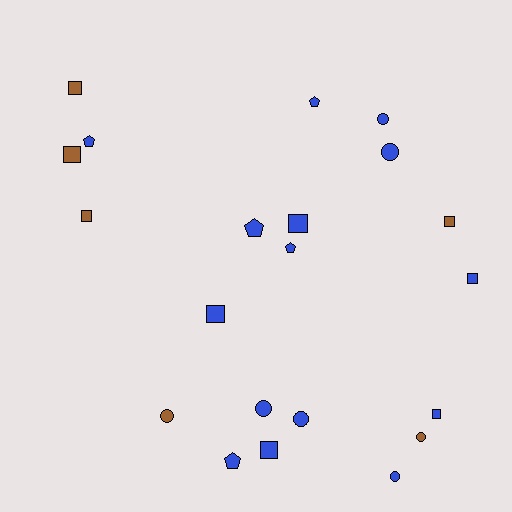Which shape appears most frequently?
Square, with 9 objects.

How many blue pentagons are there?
There are 5 blue pentagons.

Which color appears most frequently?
Blue, with 15 objects.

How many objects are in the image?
There are 21 objects.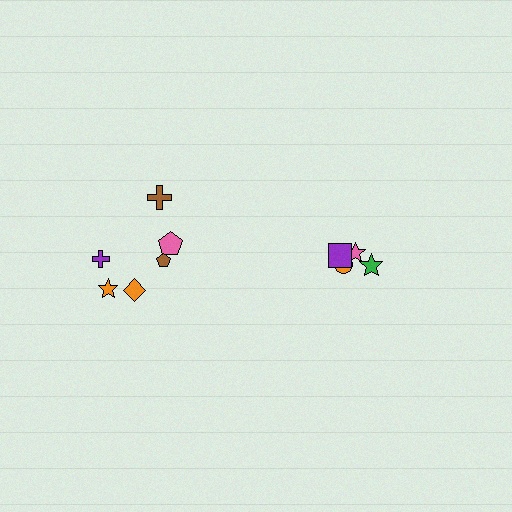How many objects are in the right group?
There are 4 objects.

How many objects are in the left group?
There are 6 objects.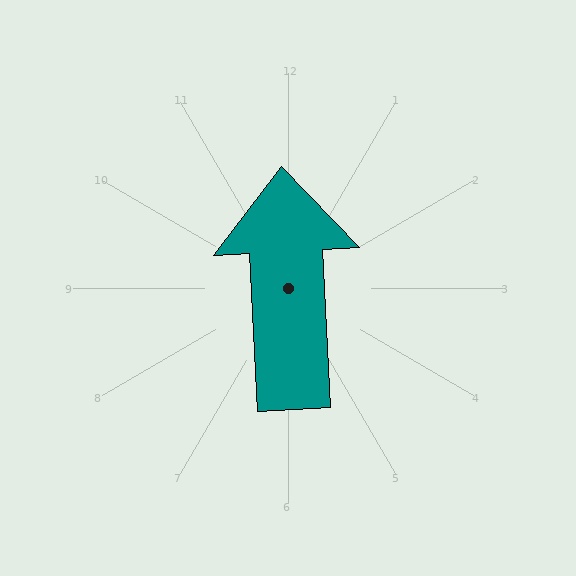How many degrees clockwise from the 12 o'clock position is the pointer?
Approximately 357 degrees.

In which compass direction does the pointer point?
North.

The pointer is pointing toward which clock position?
Roughly 12 o'clock.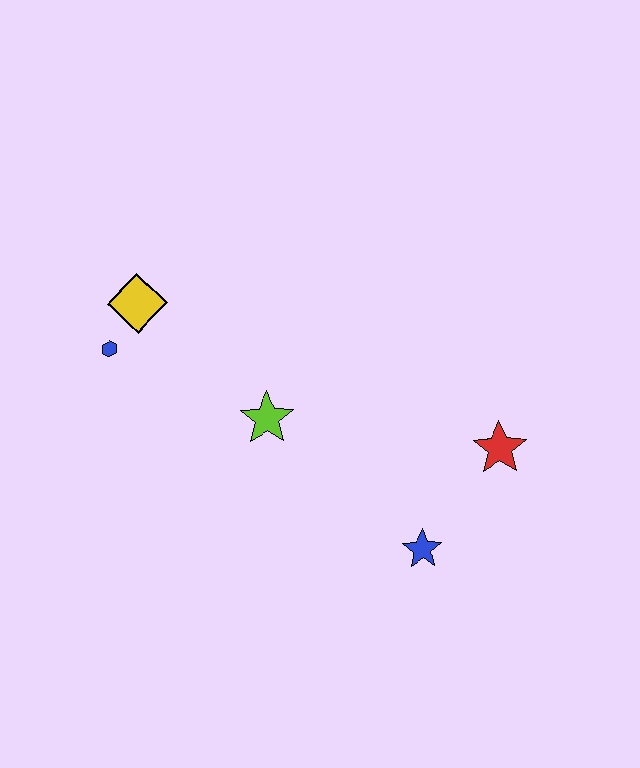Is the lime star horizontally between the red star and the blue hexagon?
Yes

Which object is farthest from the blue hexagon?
The red star is farthest from the blue hexagon.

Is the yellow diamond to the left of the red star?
Yes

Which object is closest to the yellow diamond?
The blue hexagon is closest to the yellow diamond.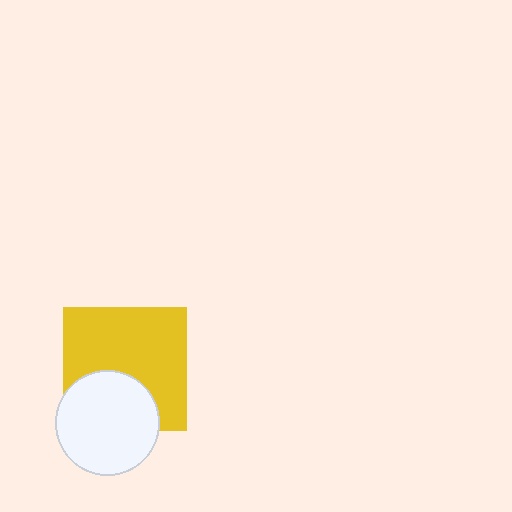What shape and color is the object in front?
The object in front is a white circle.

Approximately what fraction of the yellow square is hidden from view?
Roughly 33% of the yellow square is hidden behind the white circle.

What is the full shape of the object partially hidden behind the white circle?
The partially hidden object is a yellow square.